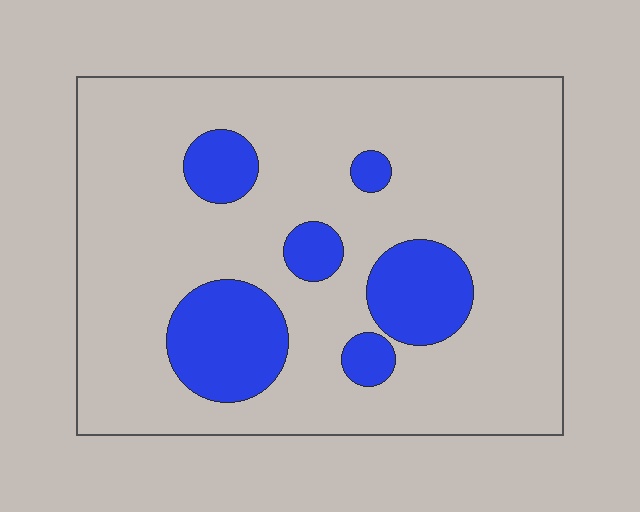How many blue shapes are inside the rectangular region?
6.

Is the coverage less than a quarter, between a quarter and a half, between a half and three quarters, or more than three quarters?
Less than a quarter.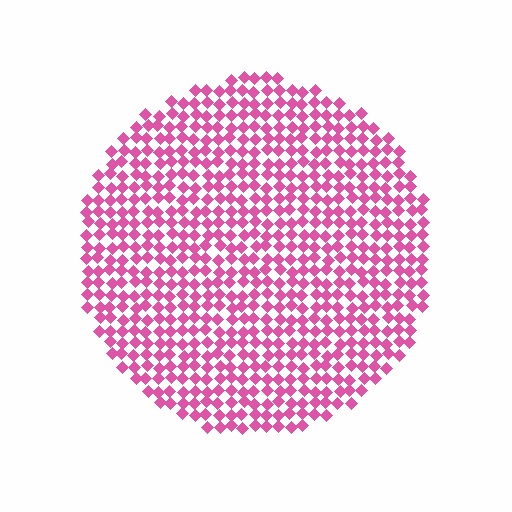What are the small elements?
The small elements are diamonds.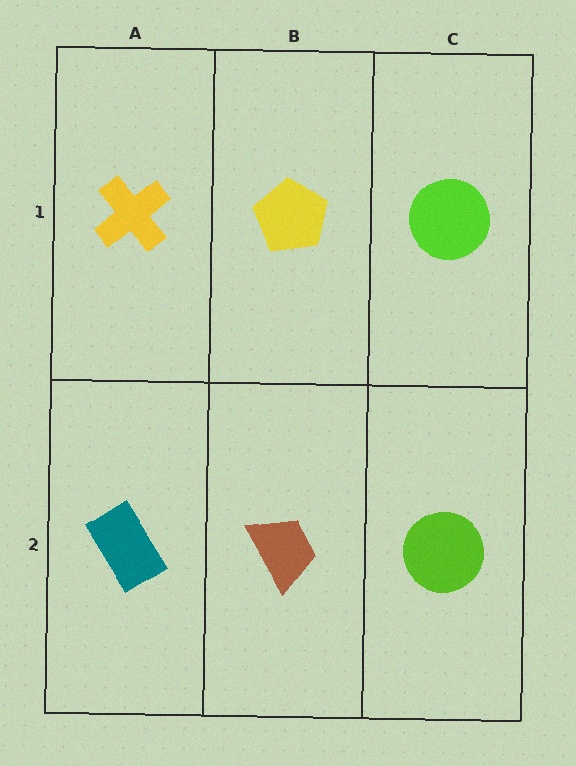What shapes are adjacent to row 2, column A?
A yellow cross (row 1, column A), a brown trapezoid (row 2, column B).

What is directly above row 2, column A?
A yellow cross.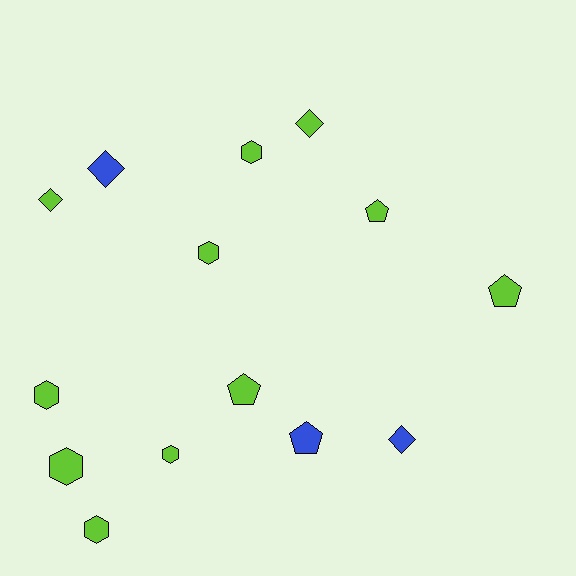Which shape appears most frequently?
Hexagon, with 6 objects.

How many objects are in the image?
There are 14 objects.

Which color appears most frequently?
Lime, with 11 objects.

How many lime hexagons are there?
There are 6 lime hexagons.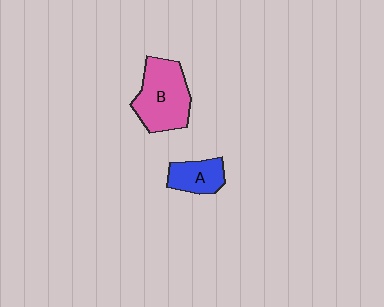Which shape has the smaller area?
Shape A (blue).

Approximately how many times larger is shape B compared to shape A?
Approximately 1.9 times.